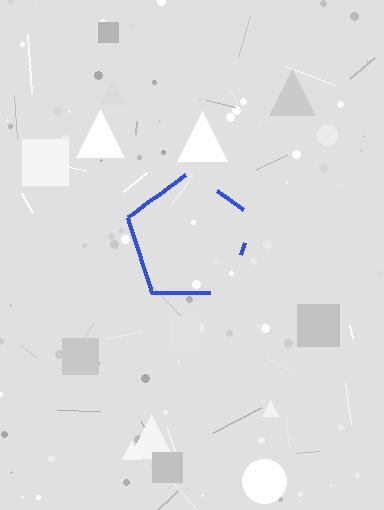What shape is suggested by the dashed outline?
The dashed outline suggests a pentagon.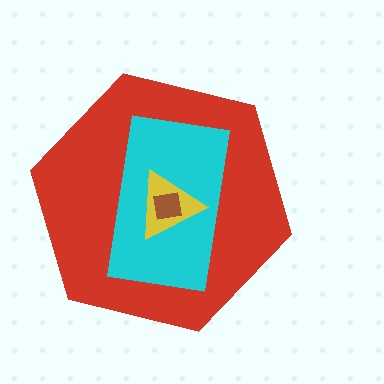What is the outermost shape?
The red hexagon.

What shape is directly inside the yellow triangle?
The brown square.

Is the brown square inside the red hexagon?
Yes.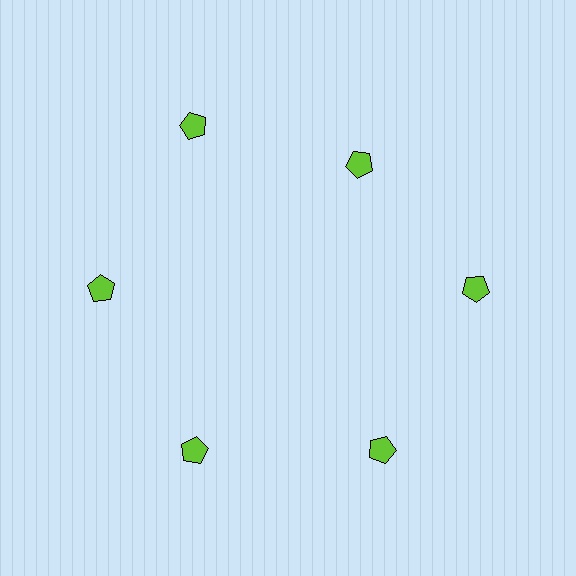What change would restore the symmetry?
The symmetry would be restored by moving it outward, back onto the ring so that all 6 pentagons sit at equal angles and equal distance from the center.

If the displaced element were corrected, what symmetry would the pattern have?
It would have 6-fold rotational symmetry — the pattern would map onto itself every 60 degrees.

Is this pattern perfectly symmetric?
No. The 6 lime pentagons are arranged in a ring, but one element near the 1 o'clock position is pulled inward toward the center, breaking the 6-fold rotational symmetry.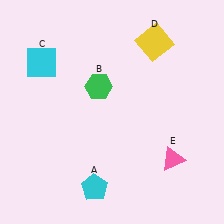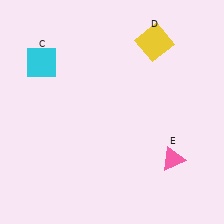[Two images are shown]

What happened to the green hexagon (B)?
The green hexagon (B) was removed in Image 2. It was in the top-left area of Image 1.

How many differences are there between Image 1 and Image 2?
There are 2 differences between the two images.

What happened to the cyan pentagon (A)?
The cyan pentagon (A) was removed in Image 2. It was in the bottom-left area of Image 1.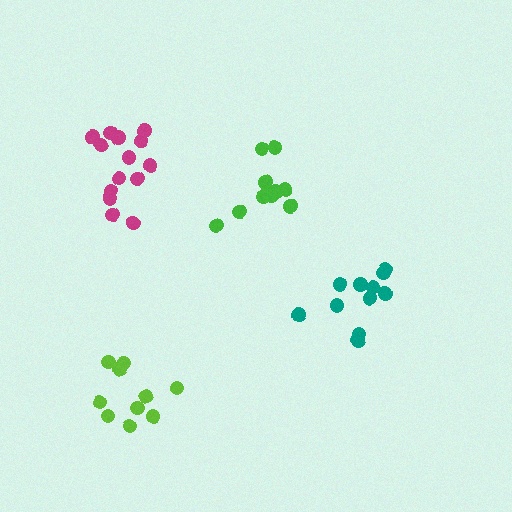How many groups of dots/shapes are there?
There are 4 groups.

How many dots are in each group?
Group 1: 10 dots, Group 2: 14 dots, Group 3: 11 dots, Group 4: 11 dots (46 total).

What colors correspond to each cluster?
The clusters are colored: lime, magenta, teal, green.